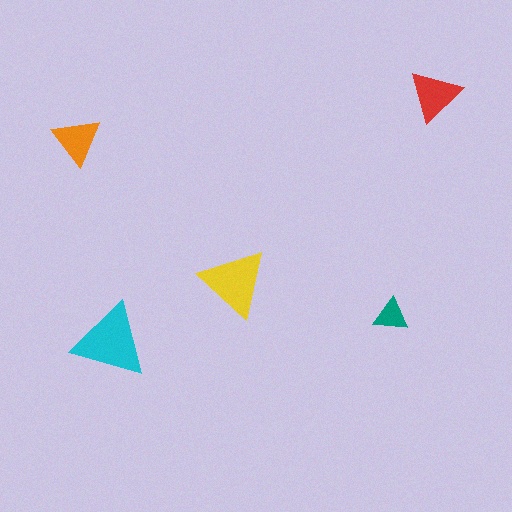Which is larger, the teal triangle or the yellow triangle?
The yellow one.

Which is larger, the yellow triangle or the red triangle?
The yellow one.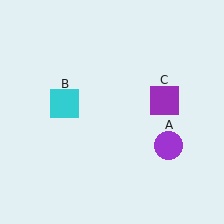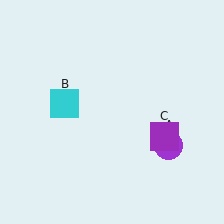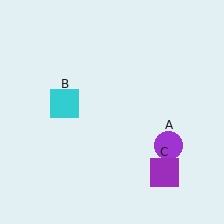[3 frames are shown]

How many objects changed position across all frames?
1 object changed position: purple square (object C).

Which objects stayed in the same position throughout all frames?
Purple circle (object A) and cyan square (object B) remained stationary.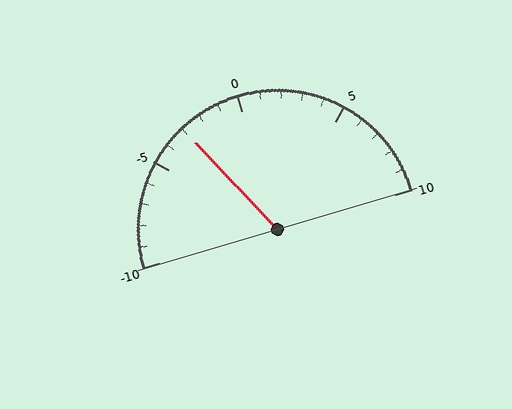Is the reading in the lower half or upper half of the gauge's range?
The reading is in the lower half of the range (-10 to 10).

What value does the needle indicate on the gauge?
The needle indicates approximately -3.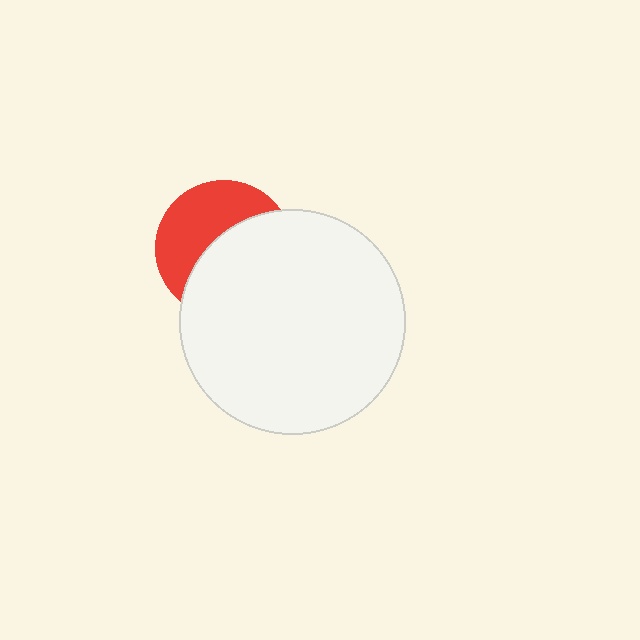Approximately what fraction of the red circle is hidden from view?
Roughly 55% of the red circle is hidden behind the white circle.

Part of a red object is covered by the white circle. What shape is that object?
It is a circle.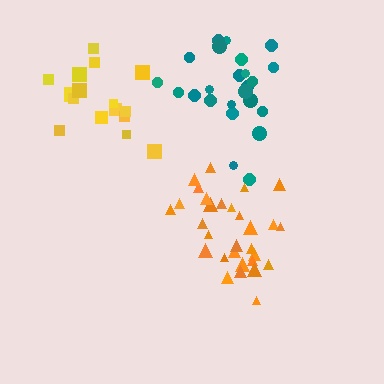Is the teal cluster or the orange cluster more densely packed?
Orange.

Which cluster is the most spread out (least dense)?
Yellow.